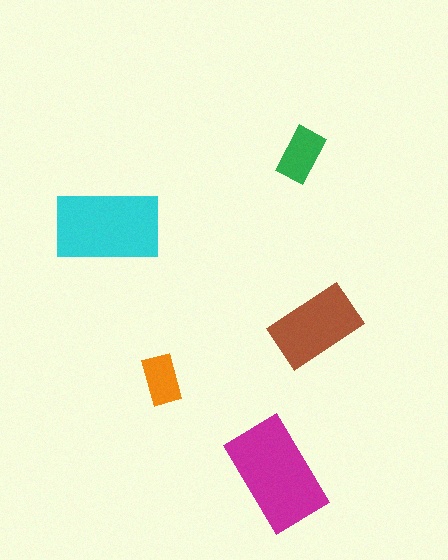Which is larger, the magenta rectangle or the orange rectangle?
The magenta one.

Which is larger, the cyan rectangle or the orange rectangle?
The cyan one.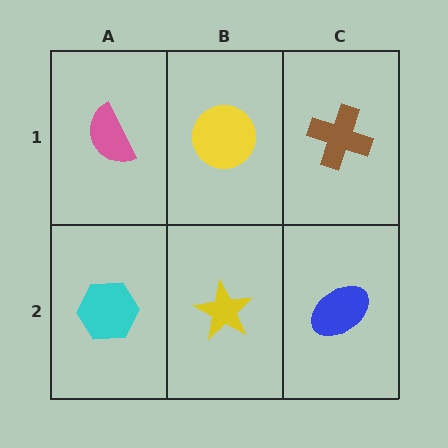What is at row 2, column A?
A cyan hexagon.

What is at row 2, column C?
A blue ellipse.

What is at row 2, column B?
A yellow star.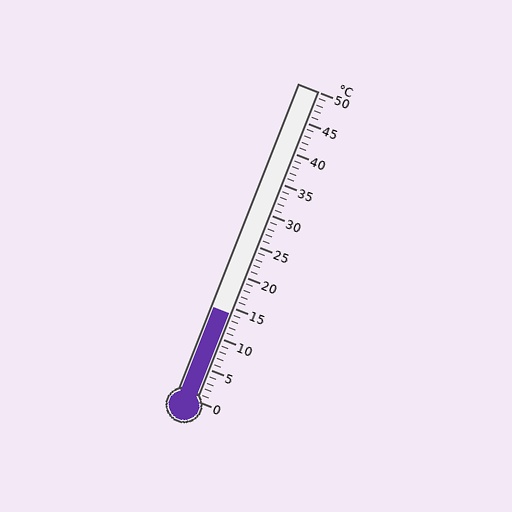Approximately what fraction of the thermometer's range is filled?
The thermometer is filled to approximately 30% of its range.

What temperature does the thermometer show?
The thermometer shows approximately 14°C.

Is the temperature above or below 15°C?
The temperature is below 15°C.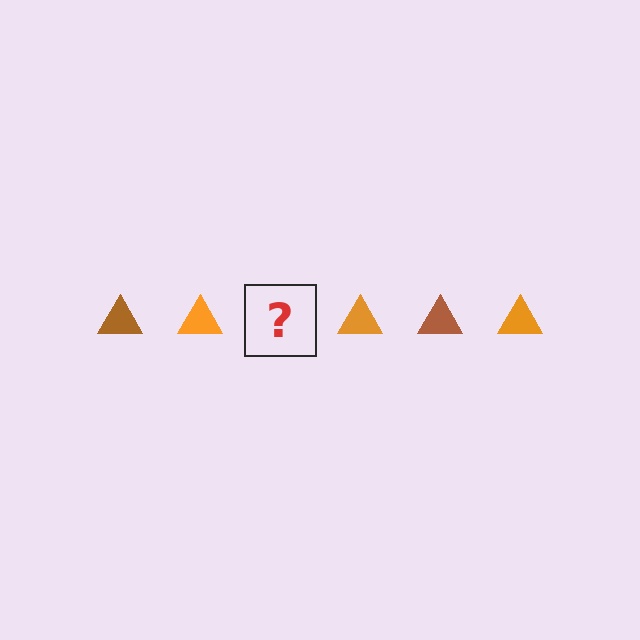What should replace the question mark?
The question mark should be replaced with a brown triangle.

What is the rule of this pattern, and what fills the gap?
The rule is that the pattern cycles through brown, orange triangles. The gap should be filled with a brown triangle.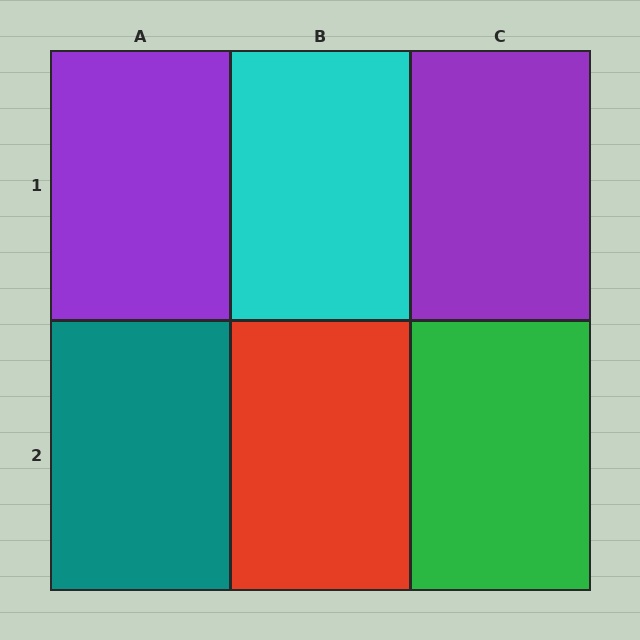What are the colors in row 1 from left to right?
Purple, cyan, purple.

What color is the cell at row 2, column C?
Green.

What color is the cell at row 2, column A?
Teal.